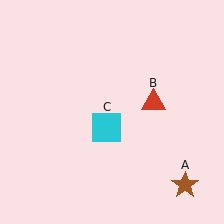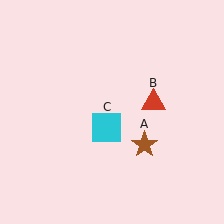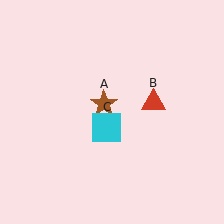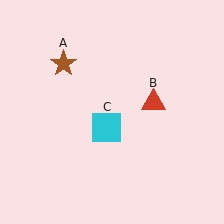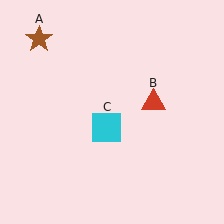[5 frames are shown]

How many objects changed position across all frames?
1 object changed position: brown star (object A).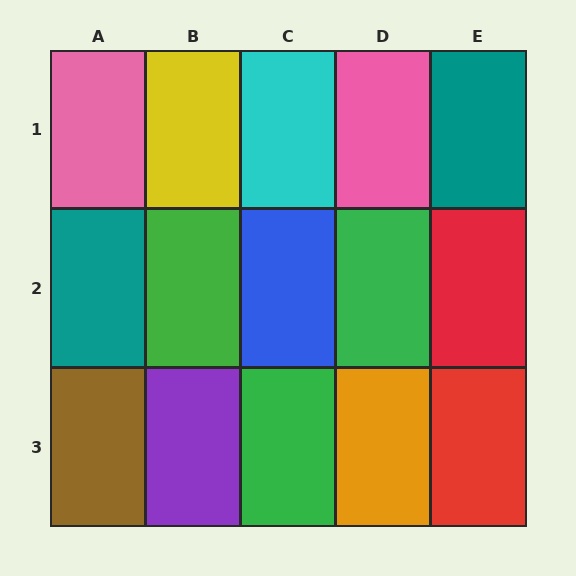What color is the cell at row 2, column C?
Blue.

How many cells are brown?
1 cell is brown.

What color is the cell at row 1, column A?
Pink.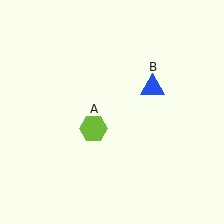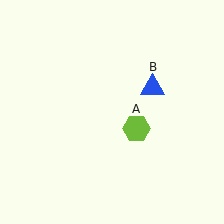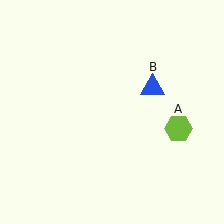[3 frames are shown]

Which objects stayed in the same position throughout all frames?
Blue triangle (object B) remained stationary.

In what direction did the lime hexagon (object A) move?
The lime hexagon (object A) moved right.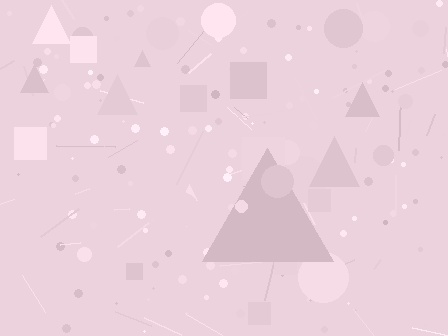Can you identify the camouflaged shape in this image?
The camouflaged shape is a triangle.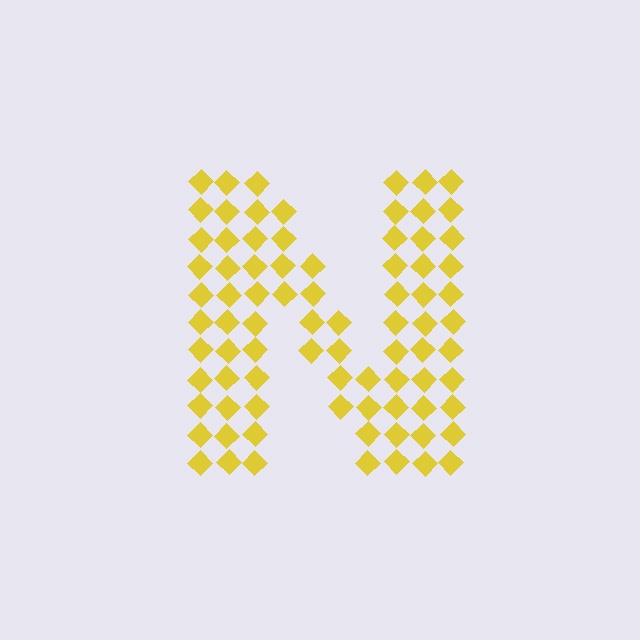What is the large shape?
The large shape is the letter N.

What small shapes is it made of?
It is made of small diamonds.